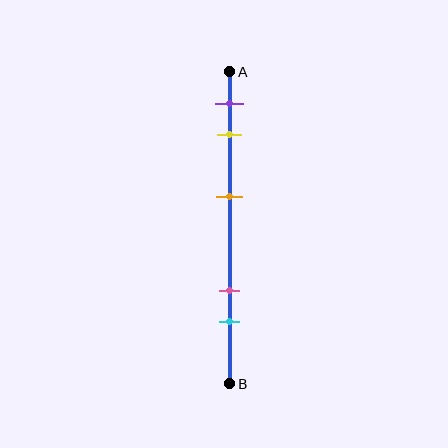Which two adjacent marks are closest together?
The purple and yellow marks are the closest adjacent pair.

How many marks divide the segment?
There are 5 marks dividing the segment.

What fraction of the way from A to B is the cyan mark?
The cyan mark is approximately 80% (0.8) of the way from A to B.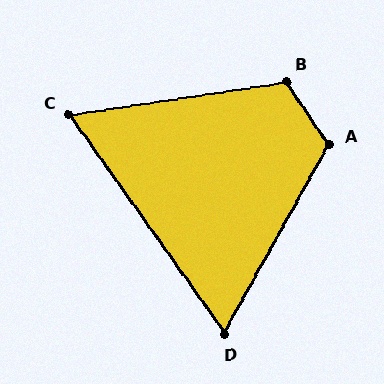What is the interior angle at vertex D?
Approximately 65 degrees (acute).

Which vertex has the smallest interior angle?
C, at approximately 63 degrees.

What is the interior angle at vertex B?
Approximately 115 degrees (obtuse).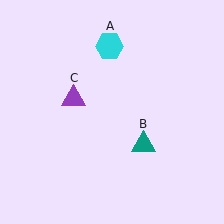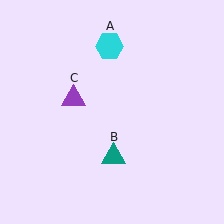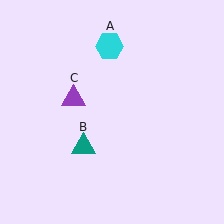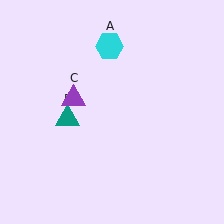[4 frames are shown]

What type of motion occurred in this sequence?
The teal triangle (object B) rotated clockwise around the center of the scene.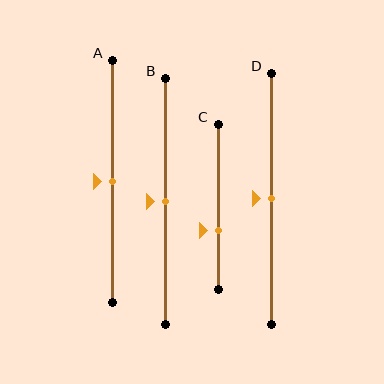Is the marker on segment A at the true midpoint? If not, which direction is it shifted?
Yes, the marker on segment A is at the true midpoint.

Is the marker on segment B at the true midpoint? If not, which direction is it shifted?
Yes, the marker on segment B is at the true midpoint.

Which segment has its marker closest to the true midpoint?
Segment A has its marker closest to the true midpoint.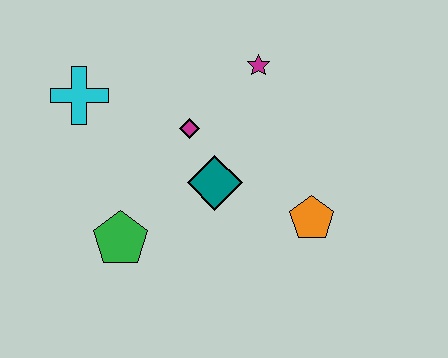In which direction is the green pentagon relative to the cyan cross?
The green pentagon is below the cyan cross.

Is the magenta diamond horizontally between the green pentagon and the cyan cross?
No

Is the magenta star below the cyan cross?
No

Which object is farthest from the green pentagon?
The magenta star is farthest from the green pentagon.